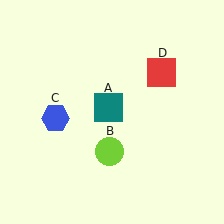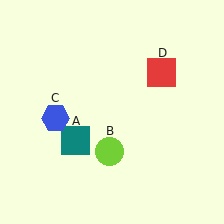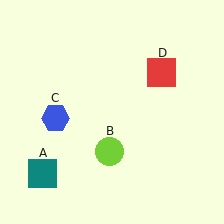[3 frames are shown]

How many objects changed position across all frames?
1 object changed position: teal square (object A).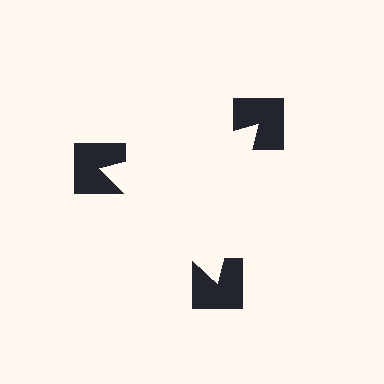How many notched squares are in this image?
There are 3 — one at each vertex of the illusory triangle.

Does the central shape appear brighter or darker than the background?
It typically appears slightly brighter than the background, even though no actual brightness change is drawn.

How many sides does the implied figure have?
3 sides.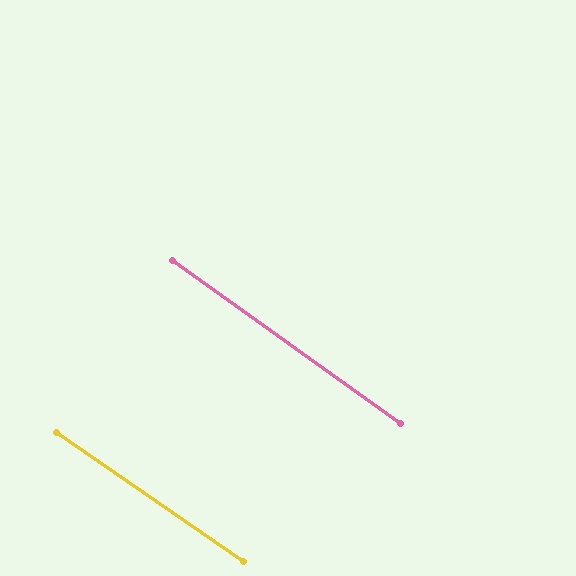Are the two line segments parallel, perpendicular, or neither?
Parallel — their directions differ by only 1.2°.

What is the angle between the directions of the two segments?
Approximately 1 degree.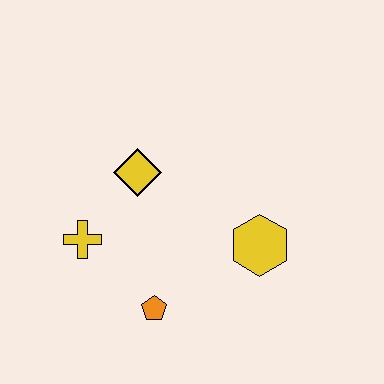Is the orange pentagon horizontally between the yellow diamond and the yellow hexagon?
Yes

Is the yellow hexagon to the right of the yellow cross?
Yes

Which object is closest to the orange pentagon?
The yellow cross is closest to the orange pentagon.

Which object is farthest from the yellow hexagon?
The yellow cross is farthest from the yellow hexagon.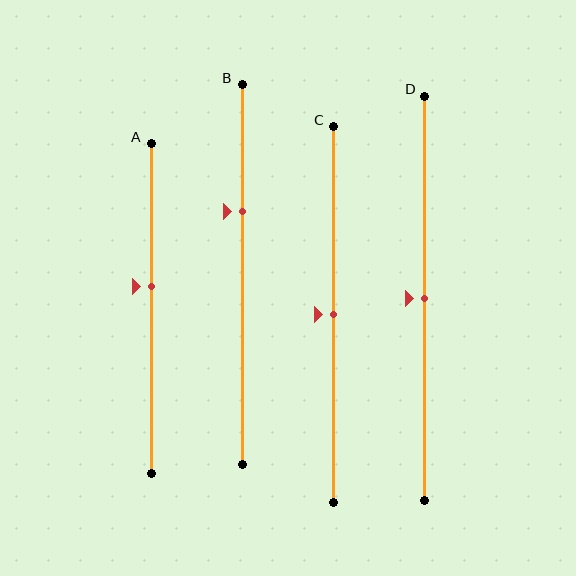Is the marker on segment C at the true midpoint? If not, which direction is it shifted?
Yes, the marker on segment C is at the true midpoint.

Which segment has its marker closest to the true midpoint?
Segment C has its marker closest to the true midpoint.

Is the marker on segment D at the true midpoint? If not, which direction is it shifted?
Yes, the marker on segment D is at the true midpoint.